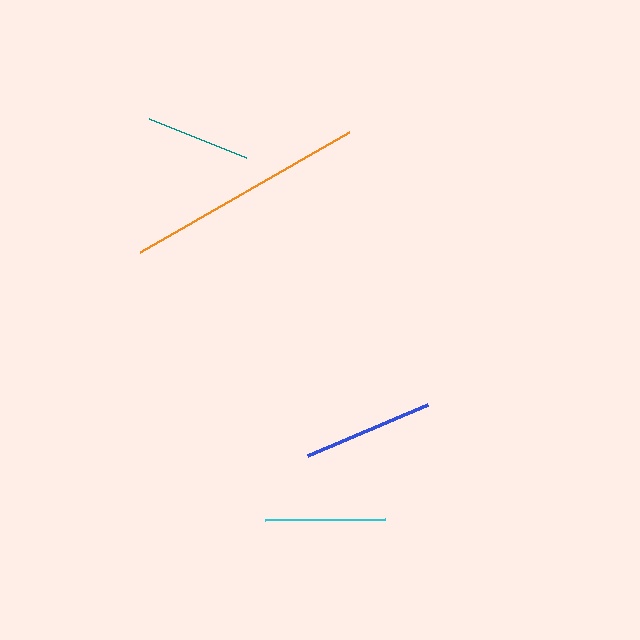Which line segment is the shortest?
The teal line is the shortest at approximately 104 pixels.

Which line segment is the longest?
The orange line is the longest at approximately 240 pixels.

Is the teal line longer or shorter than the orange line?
The orange line is longer than the teal line.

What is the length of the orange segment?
The orange segment is approximately 240 pixels long.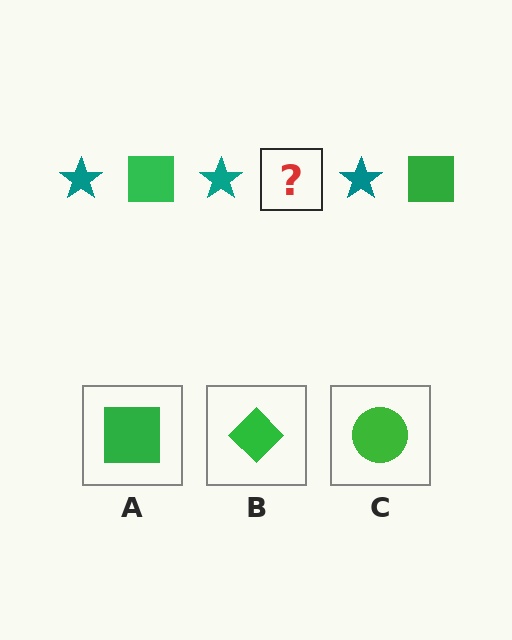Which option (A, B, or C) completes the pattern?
A.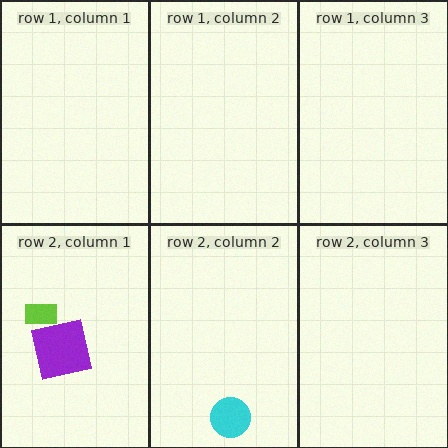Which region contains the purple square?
The row 2, column 1 region.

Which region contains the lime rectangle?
The row 2, column 1 region.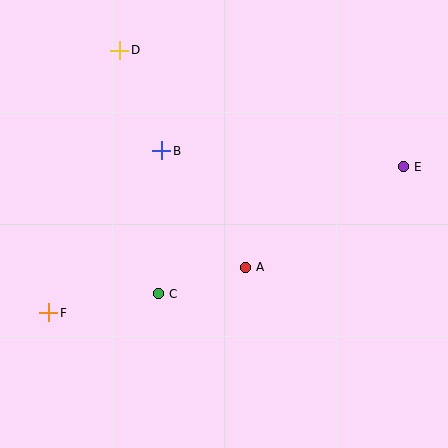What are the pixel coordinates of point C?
Point C is at (158, 294).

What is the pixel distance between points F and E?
The distance between F and E is 384 pixels.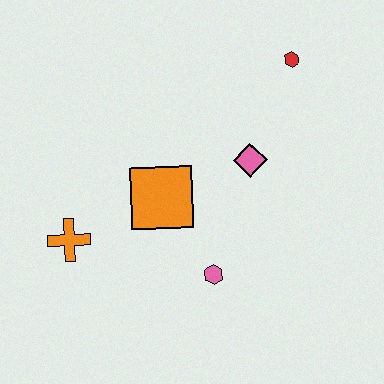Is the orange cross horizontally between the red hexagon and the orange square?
No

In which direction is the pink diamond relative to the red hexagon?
The pink diamond is below the red hexagon.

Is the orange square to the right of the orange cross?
Yes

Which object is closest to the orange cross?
The orange square is closest to the orange cross.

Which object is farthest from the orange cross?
The red hexagon is farthest from the orange cross.